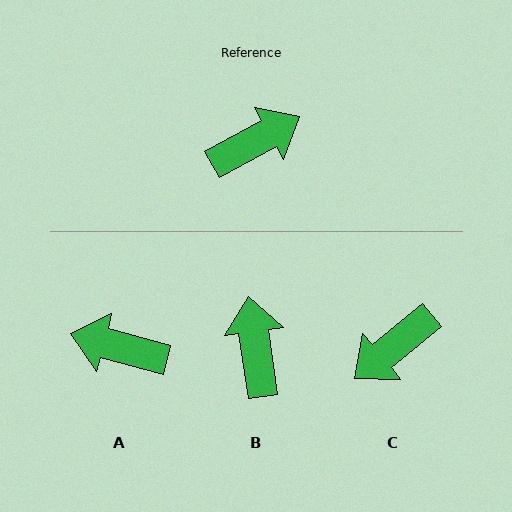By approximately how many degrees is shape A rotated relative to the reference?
Approximately 136 degrees counter-clockwise.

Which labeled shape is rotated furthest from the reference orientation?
C, about 169 degrees away.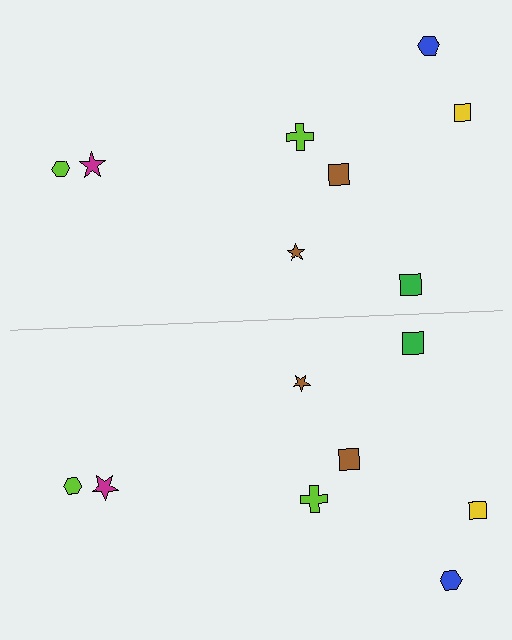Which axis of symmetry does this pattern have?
The pattern has a horizontal axis of symmetry running through the center of the image.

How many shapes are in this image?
There are 16 shapes in this image.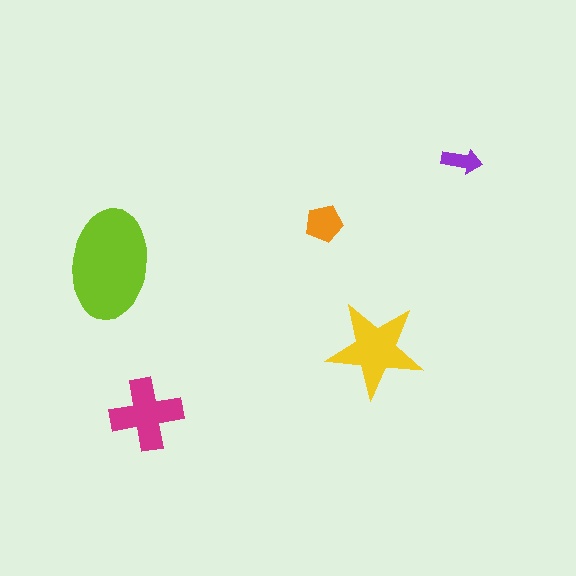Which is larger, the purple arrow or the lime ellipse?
The lime ellipse.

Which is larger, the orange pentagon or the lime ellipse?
The lime ellipse.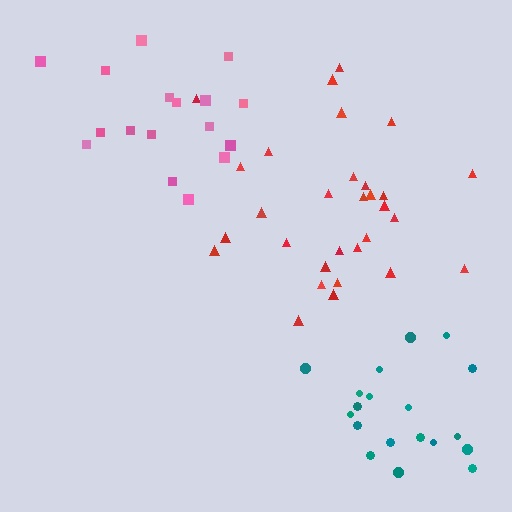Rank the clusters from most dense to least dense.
red, teal, pink.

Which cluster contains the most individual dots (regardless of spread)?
Red (31).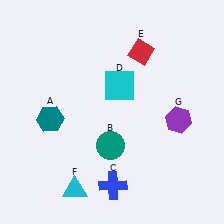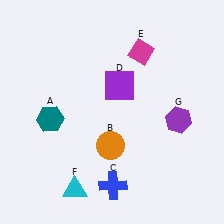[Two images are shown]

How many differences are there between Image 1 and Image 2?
There are 3 differences between the two images.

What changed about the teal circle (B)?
In Image 1, B is teal. In Image 2, it changed to orange.